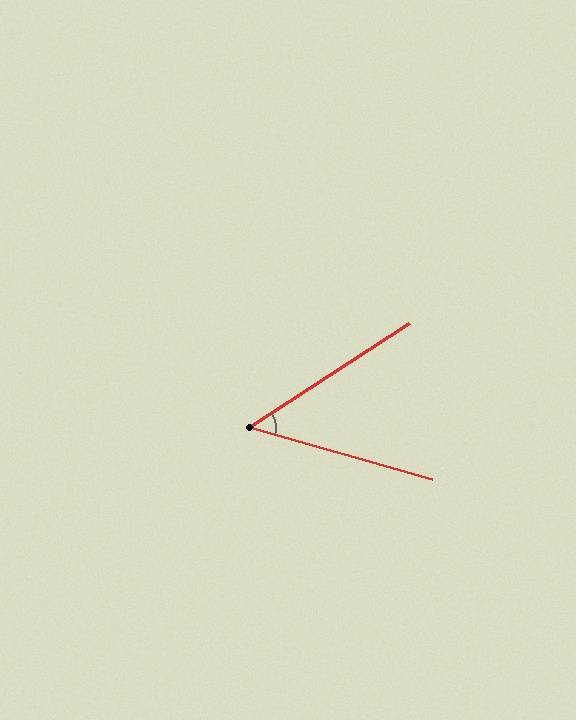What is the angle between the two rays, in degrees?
Approximately 49 degrees.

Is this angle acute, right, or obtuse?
It is acute.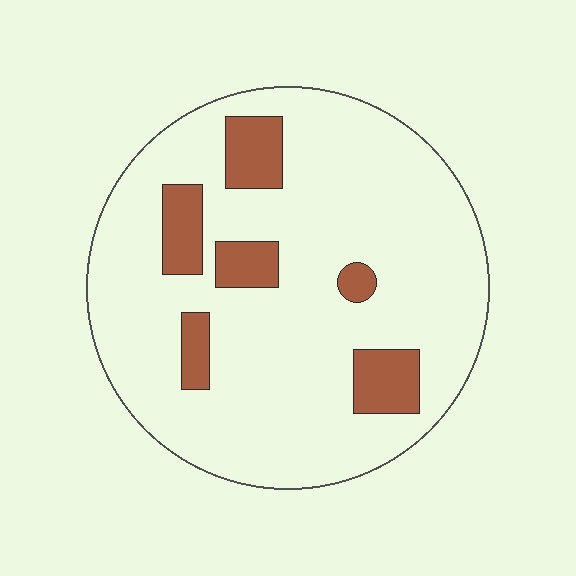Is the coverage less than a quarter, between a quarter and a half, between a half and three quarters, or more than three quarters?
Less than a quarter.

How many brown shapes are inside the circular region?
6.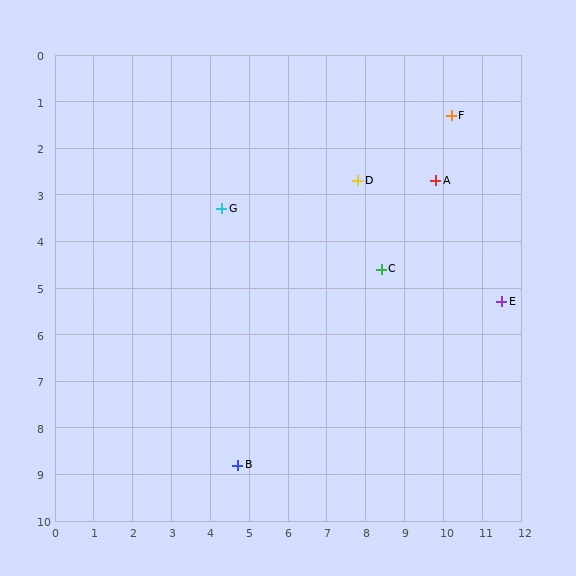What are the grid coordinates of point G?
Point G is at approximately (4.3, 3.3).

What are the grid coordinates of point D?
Point D is at approximately (7.8, 2.7).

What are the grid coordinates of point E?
Point E is at approximately (11.5, 5.3).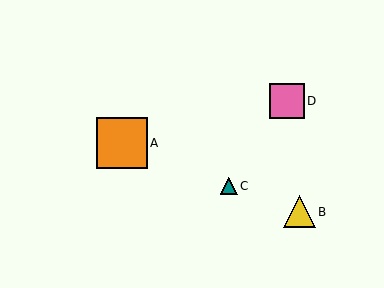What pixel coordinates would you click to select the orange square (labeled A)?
Click at (122, 143) to select the orange square A.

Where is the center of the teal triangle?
The center of the teal triangle is at (229, 186).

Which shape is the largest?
The orange square (labeled A) is the largest.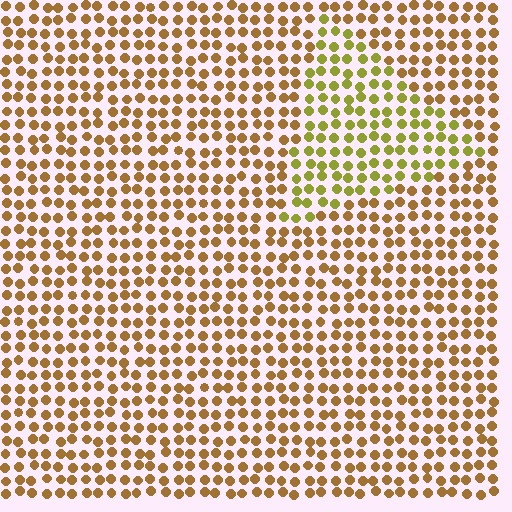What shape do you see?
I see a triangle.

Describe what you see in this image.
The image is filled with small brown elements in a uniform arrangement. A triangle-shaped region is visible where the elements are tinted to a slightly different hue, forming a subtle color boundary.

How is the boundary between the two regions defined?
The boundary is defined purely by a slight shift in hue (about 35 degrees). Spacing, size, and orientation are identical on both sides.